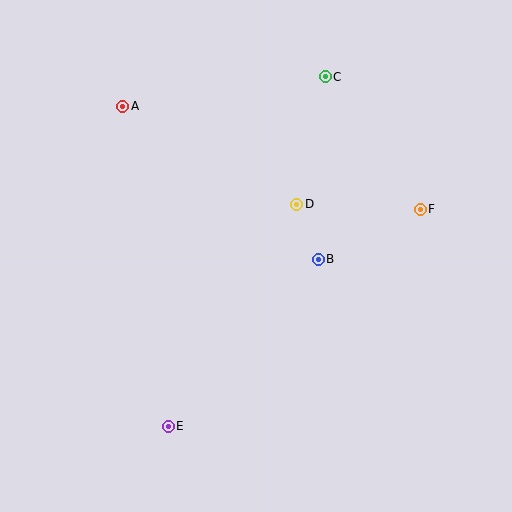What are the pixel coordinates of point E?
Point E is at (168, 426).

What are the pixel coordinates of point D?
Point D is at (297, 204).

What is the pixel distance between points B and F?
The distance between B and F is 114 pixels.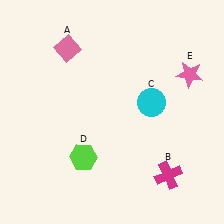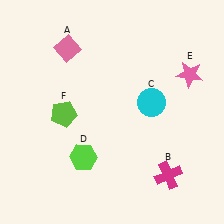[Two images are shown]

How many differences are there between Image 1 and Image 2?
There is 1 difference between the two images.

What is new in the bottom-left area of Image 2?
A lime pentagon (F) was added in the bottom-left area of Image 2.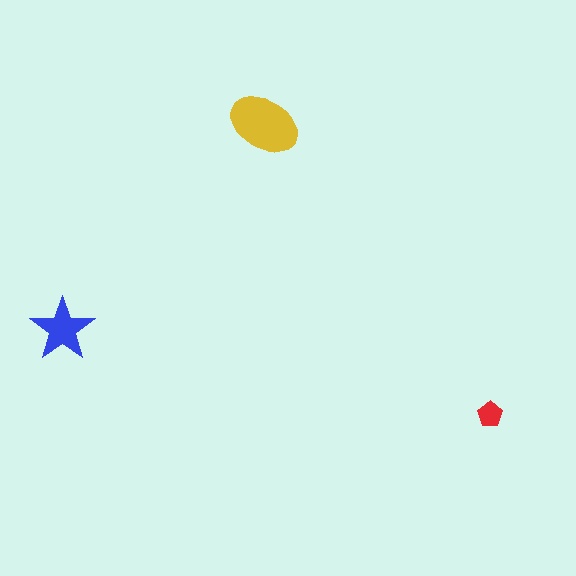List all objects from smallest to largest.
The red pentagon, the blue star, the yellow ellipse.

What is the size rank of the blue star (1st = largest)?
2nd.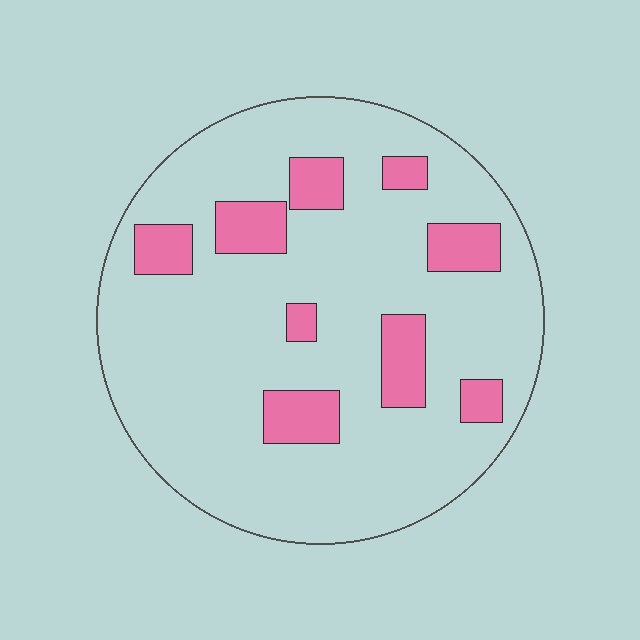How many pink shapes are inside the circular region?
9.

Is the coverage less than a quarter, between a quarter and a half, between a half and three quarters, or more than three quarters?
Less than a quarter.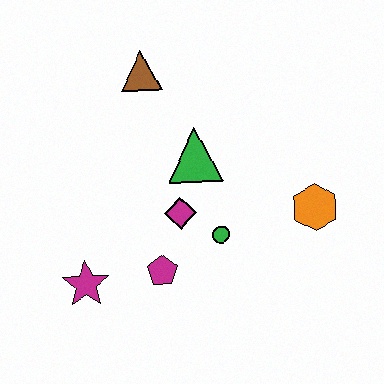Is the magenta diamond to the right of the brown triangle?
Yes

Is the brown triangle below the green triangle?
No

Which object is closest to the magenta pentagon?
The magenta diamond is closest to the magenta pentagon.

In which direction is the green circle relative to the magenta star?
The green circle is to the right of the magenta star.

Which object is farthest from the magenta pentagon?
The brown triangle is farthest from the magenta pentagon.